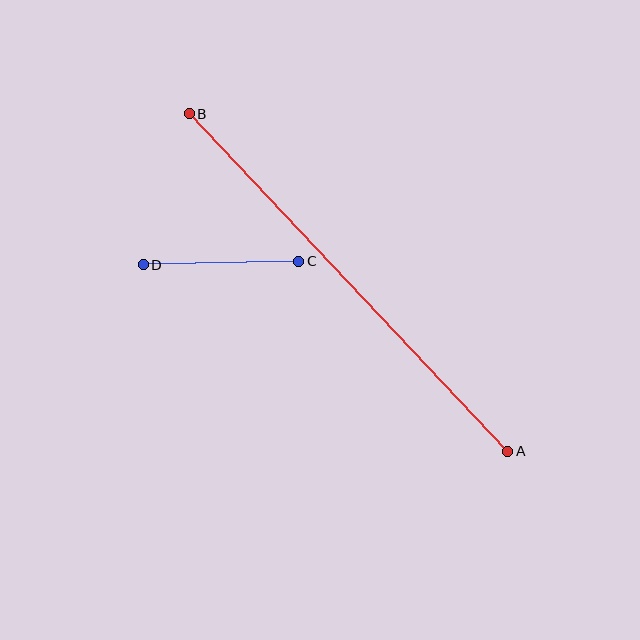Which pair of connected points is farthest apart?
Points A and B are farthest apart.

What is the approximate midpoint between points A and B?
The midpoint is at approximately (348, 283) pixels.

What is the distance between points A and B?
The distance is approximately 464 pixels.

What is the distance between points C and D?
The distance is approximately 156 pixels.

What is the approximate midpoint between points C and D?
The midpoint is at approximately (221, 263) pixels.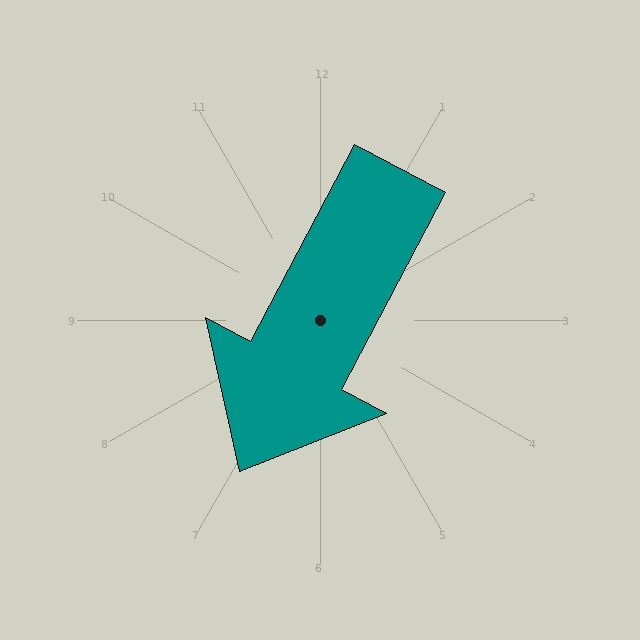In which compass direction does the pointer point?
Southwest.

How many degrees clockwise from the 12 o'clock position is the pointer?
Approximately 208 degrees.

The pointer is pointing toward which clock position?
Roughly 7 o'clock.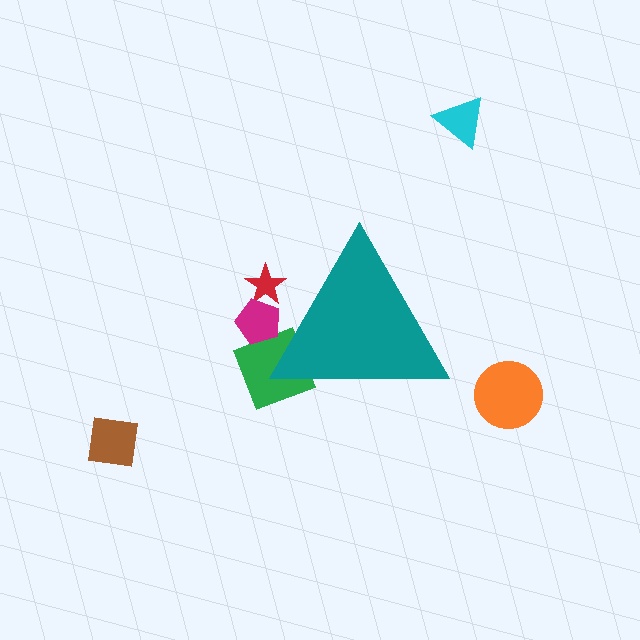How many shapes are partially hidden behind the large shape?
3 shapes are partially hidden.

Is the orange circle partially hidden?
No, the orange circle is fully visible.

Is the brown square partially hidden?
No, the brown square is fully visible.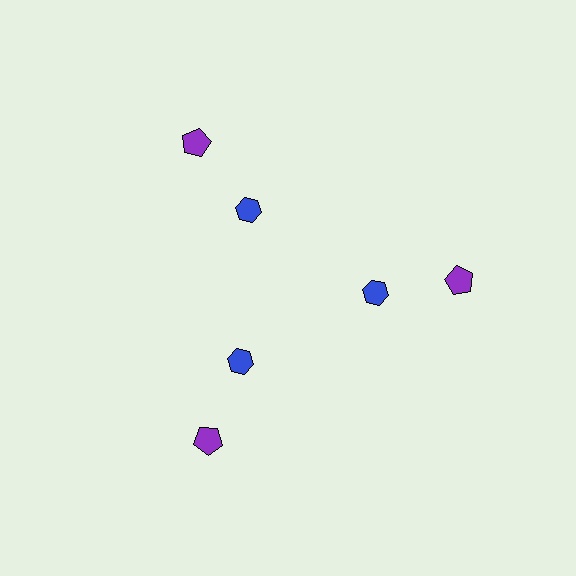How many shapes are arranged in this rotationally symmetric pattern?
There are 6 shapes, arranged in 3 groups of 2.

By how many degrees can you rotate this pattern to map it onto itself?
The pattern maps onto itself every 120 degrees of rotation.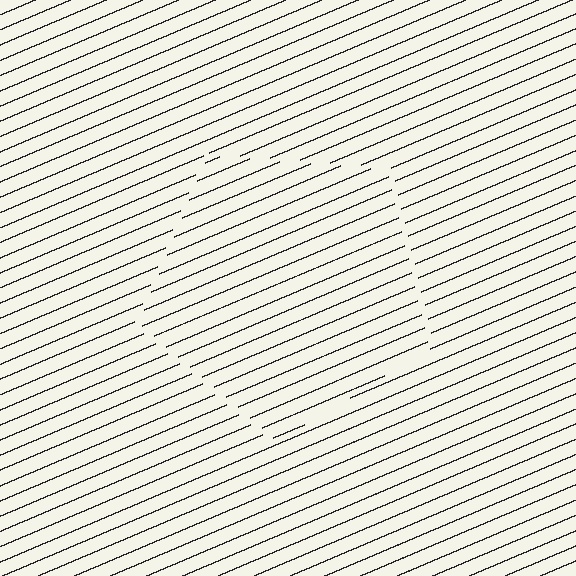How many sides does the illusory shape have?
5 sides — the line-ends trace a pentagon.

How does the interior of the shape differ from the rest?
The interior of the shape contains the same grating, shifted by half a period — the contour is defined by the phase discontinuity where line-ends from the inner and outer gratings abut.